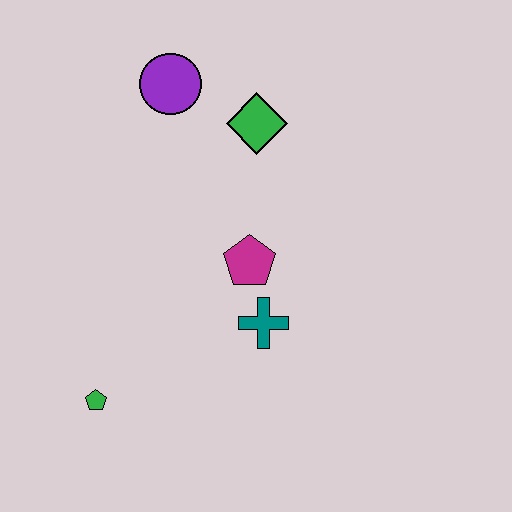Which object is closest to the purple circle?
The green diamond is closest to the purple circle.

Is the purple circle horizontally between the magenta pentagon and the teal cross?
No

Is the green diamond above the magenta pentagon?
Yes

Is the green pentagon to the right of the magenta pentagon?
No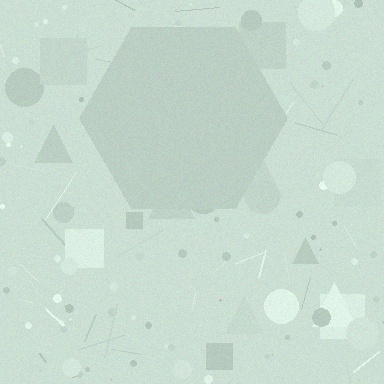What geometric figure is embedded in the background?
A hexagon is embedded in the background.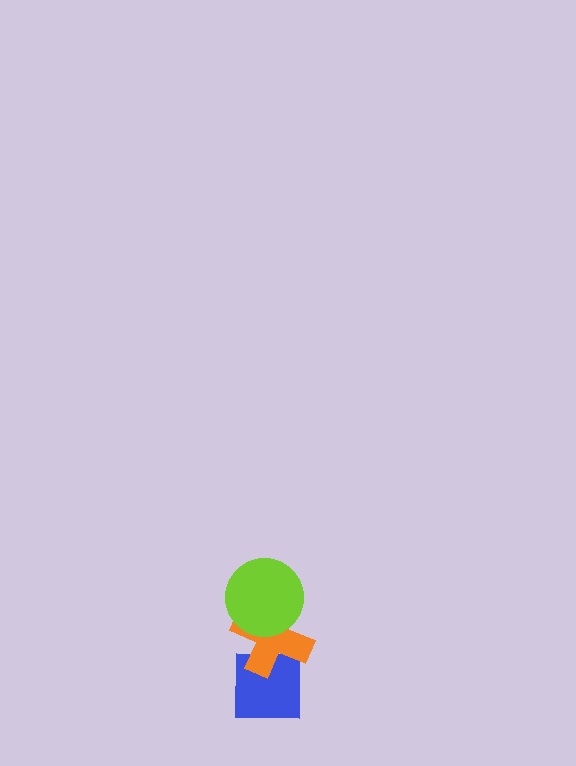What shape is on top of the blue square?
The orange cross is on top of the blue square.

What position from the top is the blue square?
The blue square is 3rd from the top.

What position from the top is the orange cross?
The orange cross is 2nd from the top.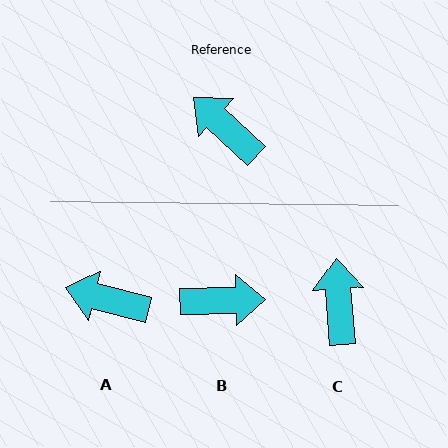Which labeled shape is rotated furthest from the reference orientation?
B, about 136 degrees away.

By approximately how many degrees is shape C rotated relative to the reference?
Approximately 42 degrees clockwise.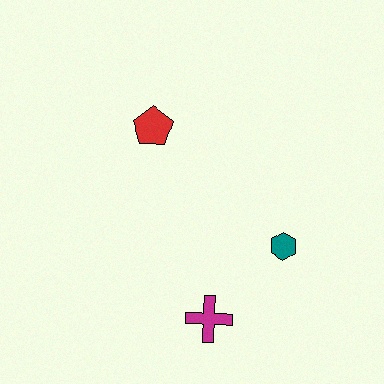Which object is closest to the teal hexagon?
The magenta cross is closest to the teal hexagon.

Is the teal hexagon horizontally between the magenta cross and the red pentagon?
No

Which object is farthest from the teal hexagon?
The red pentagon is farthest from the teal hexagon.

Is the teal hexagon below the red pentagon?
Yes